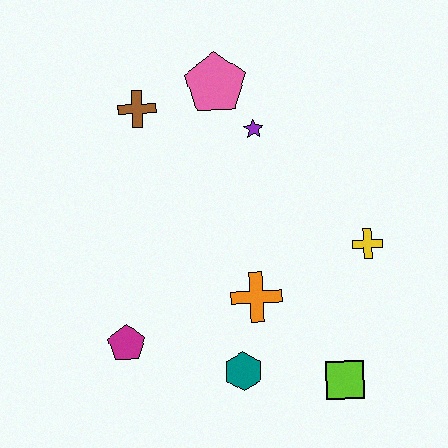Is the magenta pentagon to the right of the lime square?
No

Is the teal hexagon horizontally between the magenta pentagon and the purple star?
Yes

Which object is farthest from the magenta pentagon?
The pink pentagon is farthest from the magenta pentagon.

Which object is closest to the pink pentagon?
The purple star is closest to the pink pentagon.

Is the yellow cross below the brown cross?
Yes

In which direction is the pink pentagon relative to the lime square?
The pink pentagon is above the lime square.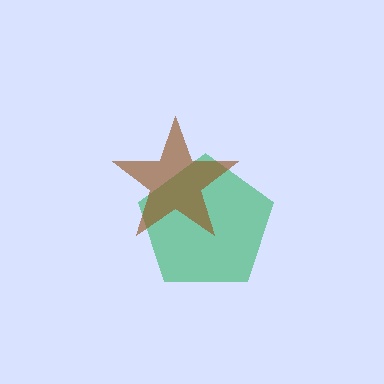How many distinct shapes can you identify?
There are 2 distinct shapes: a green pentagon, a brown star.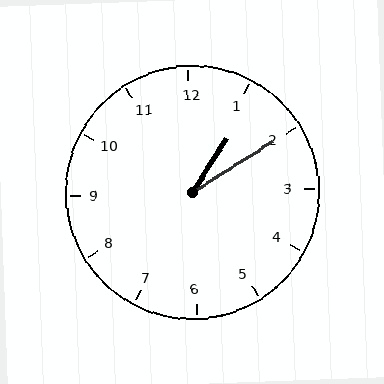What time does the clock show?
1:10.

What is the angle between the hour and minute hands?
Approximately 25 degrees.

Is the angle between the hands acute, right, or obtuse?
It is acute.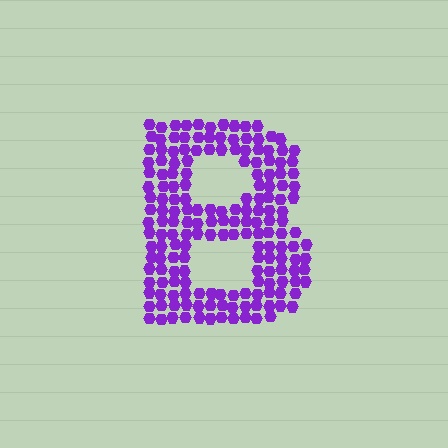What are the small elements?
The small elements are hexagons.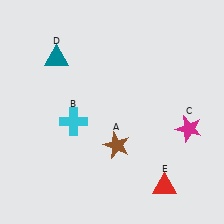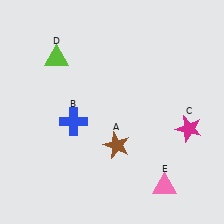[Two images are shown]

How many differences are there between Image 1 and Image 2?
There are 3 differences between the two images.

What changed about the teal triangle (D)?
In Image 1, D is teal. In Image 2, it changed to lime.